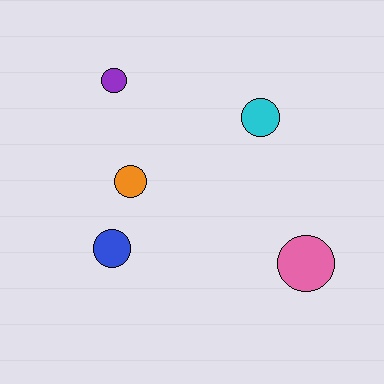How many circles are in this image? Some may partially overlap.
There are 5 circles.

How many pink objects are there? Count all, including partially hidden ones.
There is 1 pink object.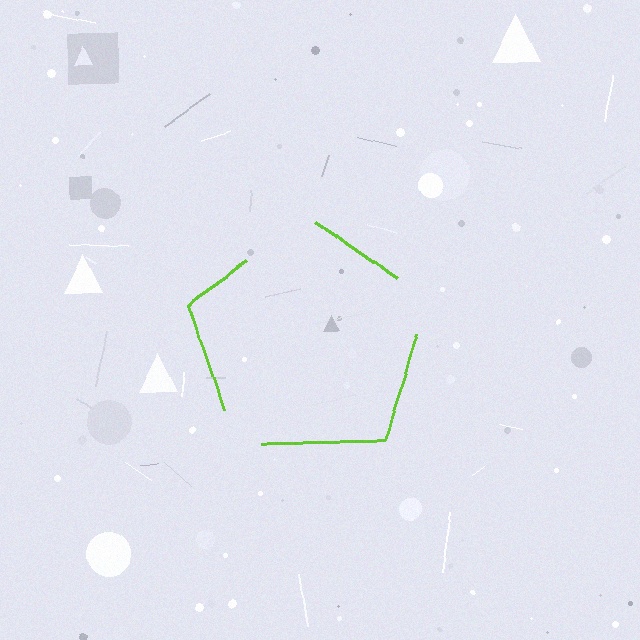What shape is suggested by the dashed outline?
The dashed outline suggests a pentagon.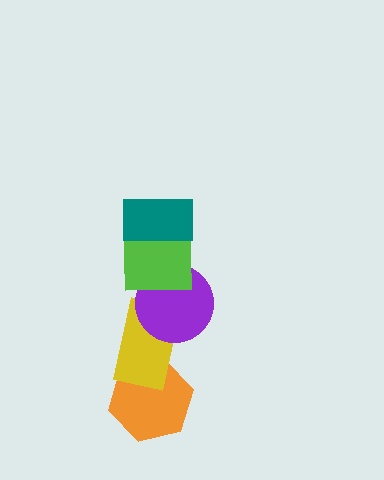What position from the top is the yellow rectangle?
The yellow rectangle is 4th from the top.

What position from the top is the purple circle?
The purple circle is 3rd from the top.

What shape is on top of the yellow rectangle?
The purple circle is on top of the yellow rectangle.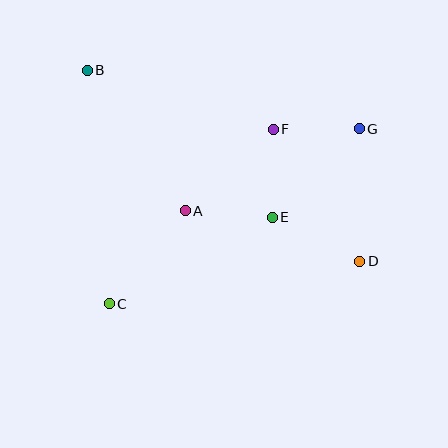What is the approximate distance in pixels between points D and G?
The distance between D and G is approximately 133 pixels.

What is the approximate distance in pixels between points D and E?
The distance between D and E is approximately 98 pixels.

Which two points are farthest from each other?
Points B and D are farthest from each other.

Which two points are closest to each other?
Points F and G are closest to each other.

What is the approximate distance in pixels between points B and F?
The distance between B and F is approximately 195 pixels.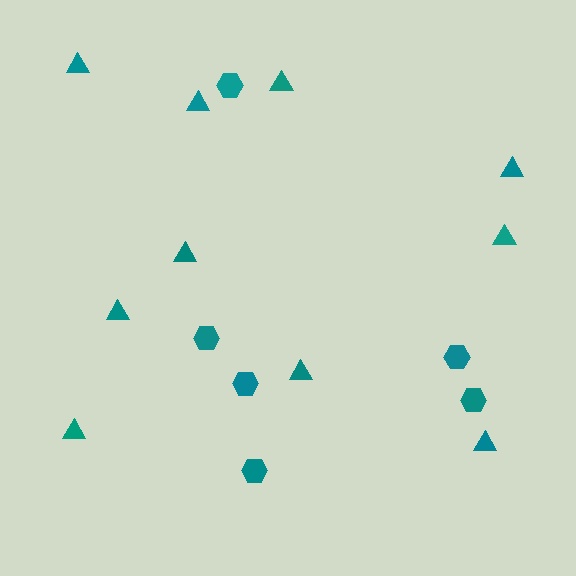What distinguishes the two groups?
There are 2 groups: one group of hexagons (6) and one group of triangles (10).